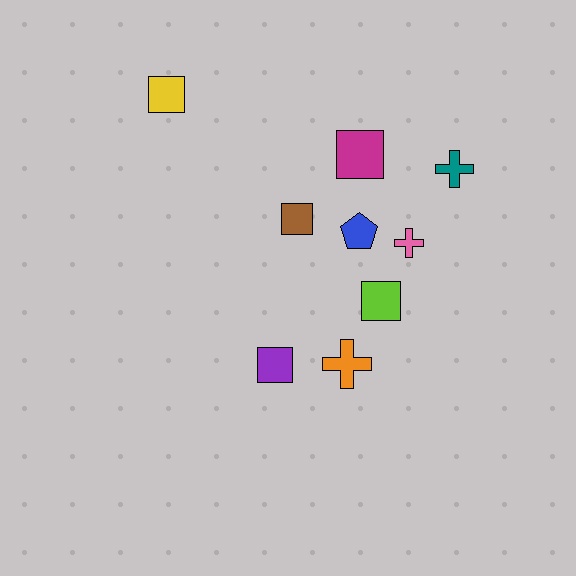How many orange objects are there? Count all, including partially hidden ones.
There is 1 orange object.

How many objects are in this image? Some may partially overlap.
There are 9 objects.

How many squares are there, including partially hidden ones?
There are 5 squares.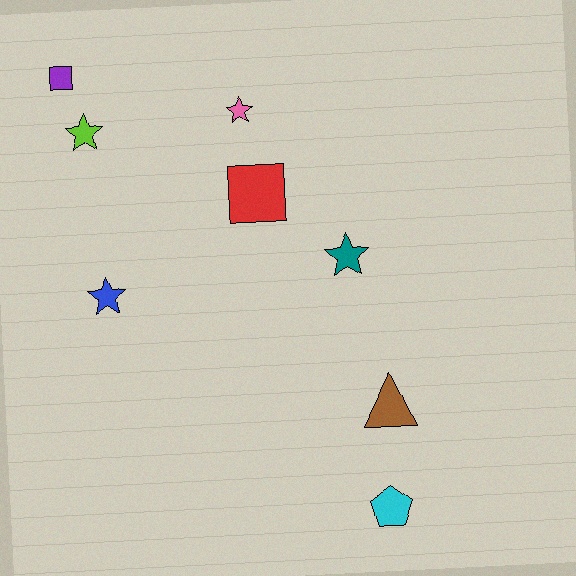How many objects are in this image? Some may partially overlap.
There are 8 objects.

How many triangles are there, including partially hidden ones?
There is 1 triangle.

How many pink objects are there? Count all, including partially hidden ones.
There is 1 pink object.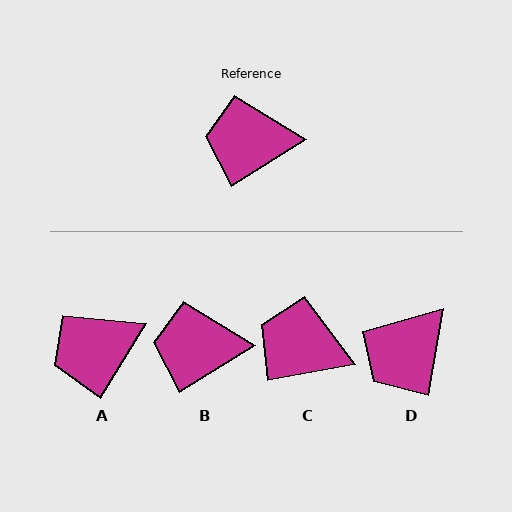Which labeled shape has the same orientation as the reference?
B.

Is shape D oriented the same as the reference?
No, it is off by about 48 degrees.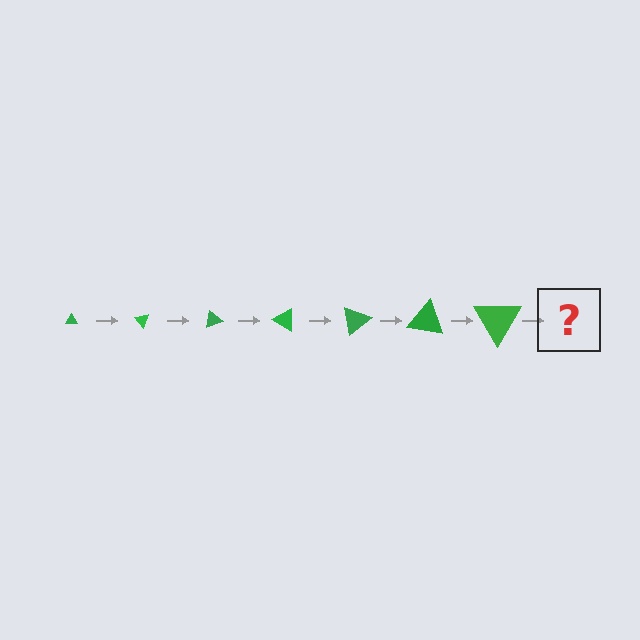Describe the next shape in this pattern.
It should be a triangle, larger than the previous one and rotated 350 degrees from the start.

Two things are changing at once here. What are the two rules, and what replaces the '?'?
The two rules are that the triangle grows larger each step and it rotates 50 degrees each step. The '?' should be a triangle, larger than the previous one and rotated 350 degrees from the start.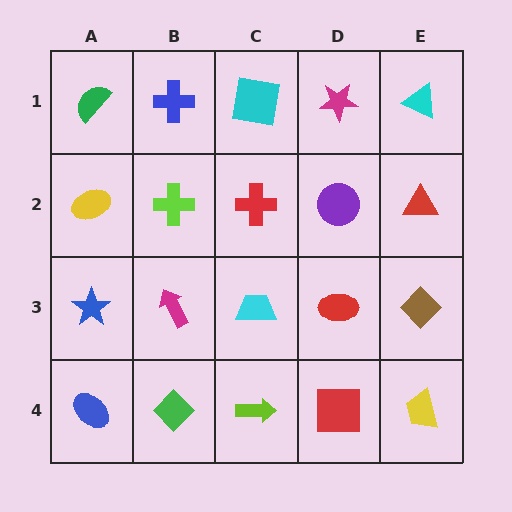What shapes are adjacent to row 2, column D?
A magenta star (row 1, column D), a red ellipse (row 3, column D), a red cross (row 2, column C), a red triangle (row 2, column E).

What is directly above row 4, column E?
A brown diamond.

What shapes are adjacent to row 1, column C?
A red cross (row 2, column C), a blue cross (row 1, column B), a magenta star (row 1, column D).